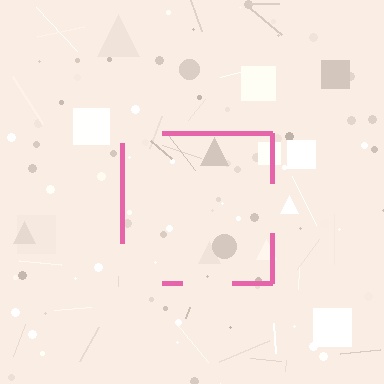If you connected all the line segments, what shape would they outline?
They would outline a square.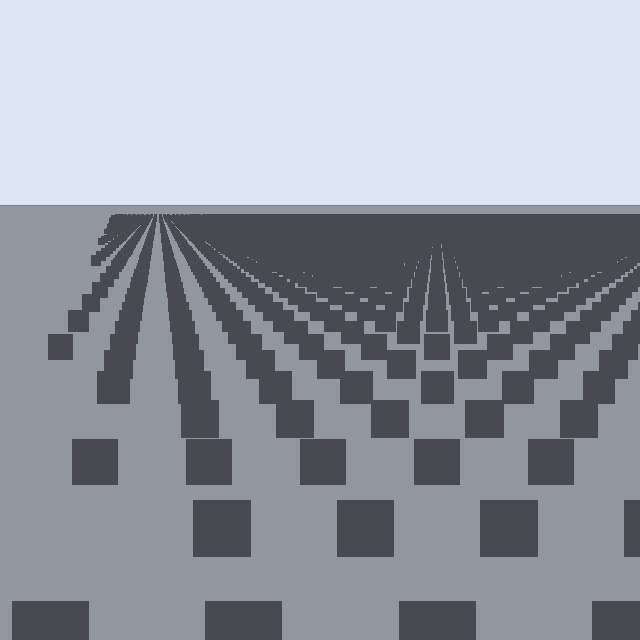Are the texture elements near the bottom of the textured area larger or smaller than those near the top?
Larger. Near the bottom, elements are closer to the viewer and appear at a bigger on-screen size.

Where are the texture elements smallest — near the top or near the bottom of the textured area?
Near the top.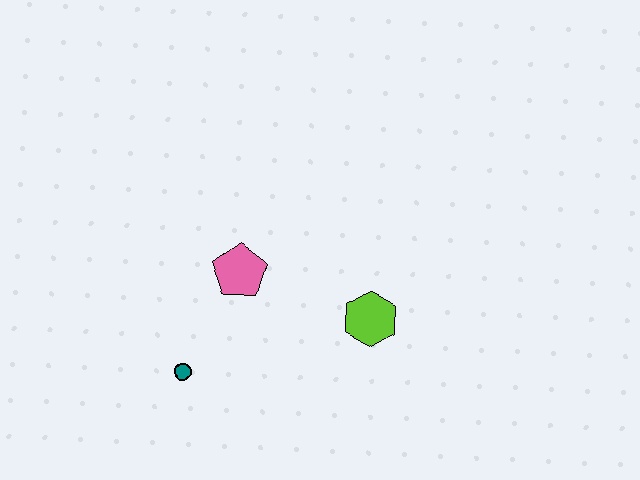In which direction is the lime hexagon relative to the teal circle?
The lime hexagon is to the right of the teal circle.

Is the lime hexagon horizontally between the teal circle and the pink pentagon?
No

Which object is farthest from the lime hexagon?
The teal circle is farthest from the lime hexagon.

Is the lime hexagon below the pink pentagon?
Yes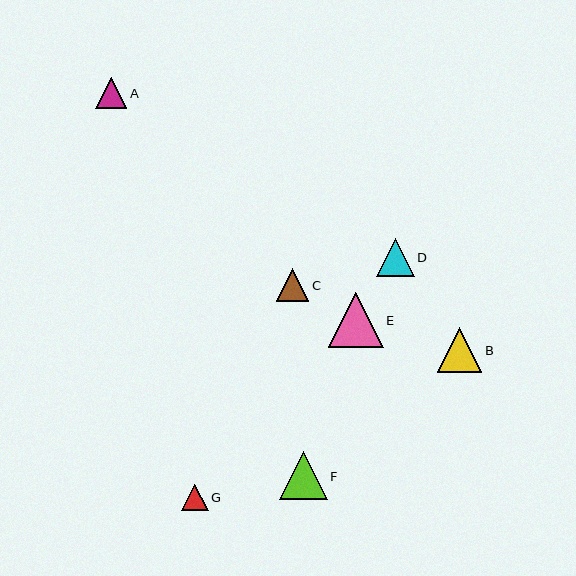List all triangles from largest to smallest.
From largest to smallest: E, F, B, D, C, A, G.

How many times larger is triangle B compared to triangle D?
Triangle B is approximately 1.2 times the size of triangle D.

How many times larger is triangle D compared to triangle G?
Triangle D is approximately 1.4 times the size of triangle G.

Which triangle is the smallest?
Triangle G is the smallest with a size of approximately 26 pixels.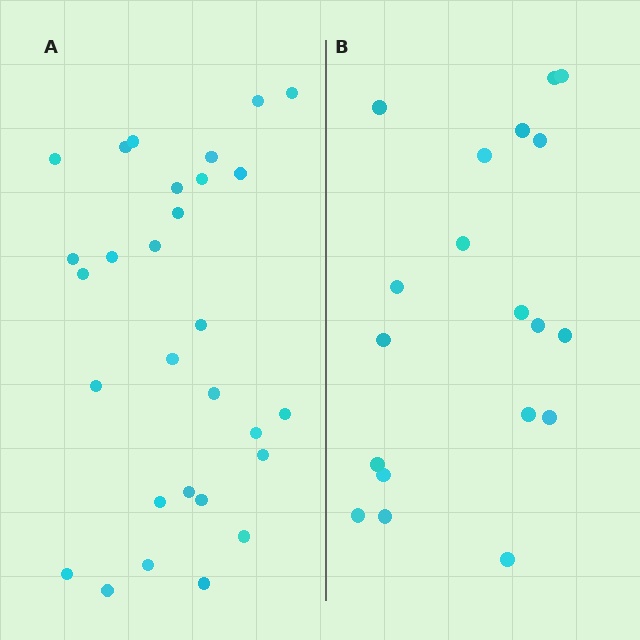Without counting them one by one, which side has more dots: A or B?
Region A (the left region) has more dots.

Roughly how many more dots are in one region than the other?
Region A has roughly 10 or so more dots than region B.